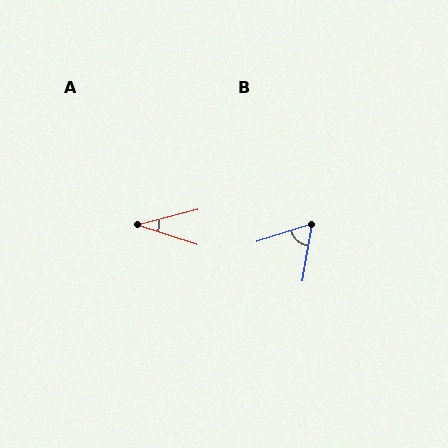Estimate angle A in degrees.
Approximately 32 degrees.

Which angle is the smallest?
A, at approximately 32 degrees.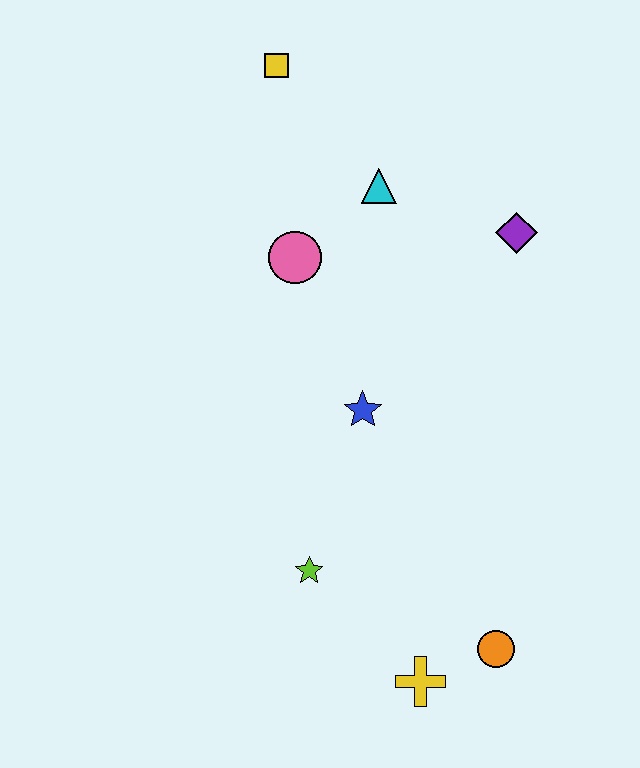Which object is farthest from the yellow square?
The yellow cross is farthest from the yellow square.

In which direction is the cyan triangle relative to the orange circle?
The cyan triangle is above the orange circle.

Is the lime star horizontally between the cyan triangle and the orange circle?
No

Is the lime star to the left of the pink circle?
No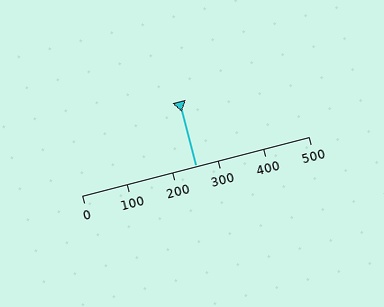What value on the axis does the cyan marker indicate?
The marker indicates approximately 250.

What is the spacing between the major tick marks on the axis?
The major ticks are spaced 100 apart.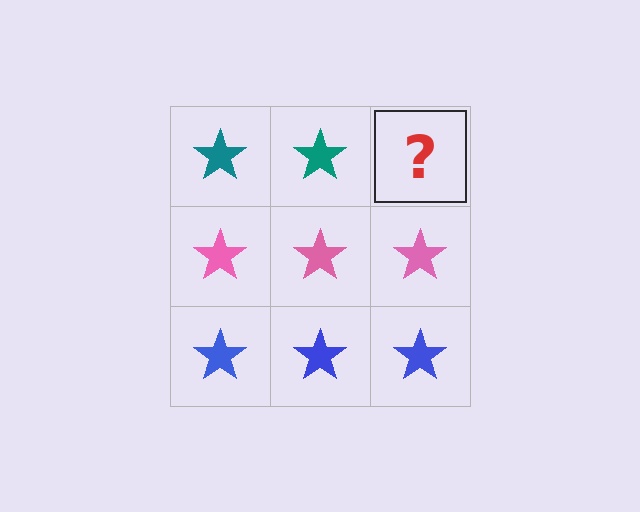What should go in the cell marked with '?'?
The missing cell should contain a teal star.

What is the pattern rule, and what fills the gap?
The rule is that each row has a consistent color. The gap should be filled with a teal star.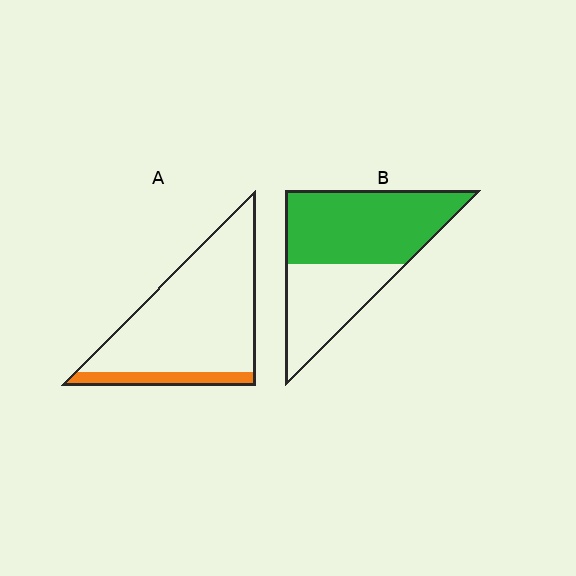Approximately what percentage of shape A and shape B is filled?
A is approximately 15% and B is approximately 60%.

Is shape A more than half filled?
No.